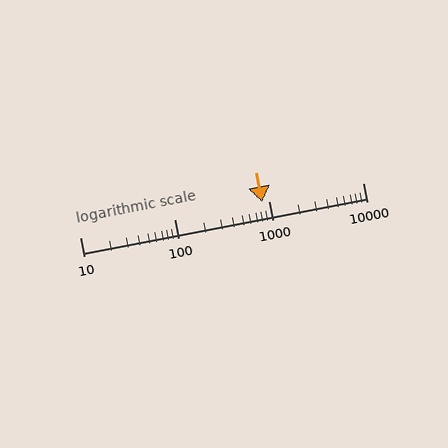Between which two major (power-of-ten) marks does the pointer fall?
The pointer is between 100 and 1000.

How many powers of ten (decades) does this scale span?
The scale spans 3 decades, from 10 to 10000.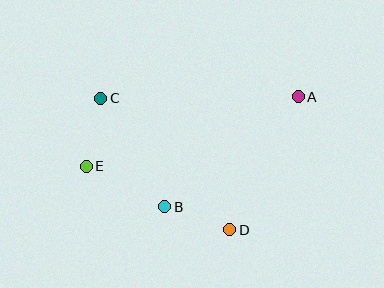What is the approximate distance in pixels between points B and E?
The distance between B and E is approximately 88 pixels.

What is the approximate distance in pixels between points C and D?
The distance between C and D is approximately 184 pixels.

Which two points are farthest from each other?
Points A and E are farthest from each other.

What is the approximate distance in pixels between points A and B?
The distance between A and B is approximately 173 pixels.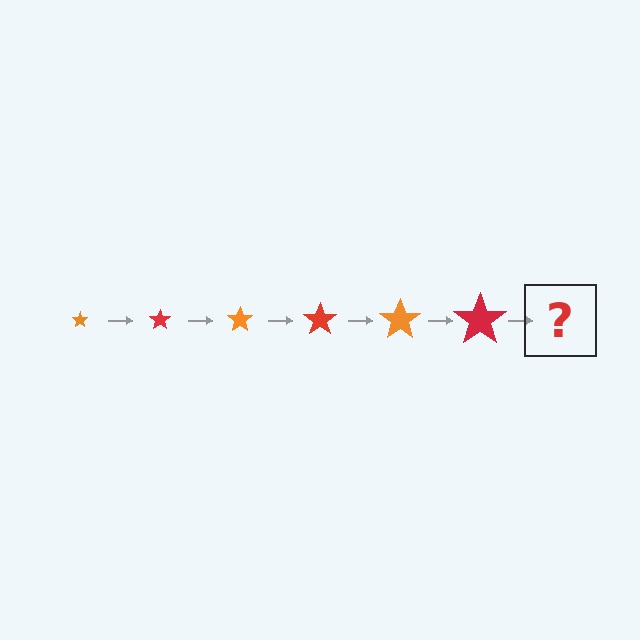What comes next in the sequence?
The next element should be an orange star, larger than the previous one.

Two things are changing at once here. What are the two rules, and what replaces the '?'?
The two rules are that the star grows larger each step and the color cycles through orange and red. The '?' should be an orange star, larger than the previous one.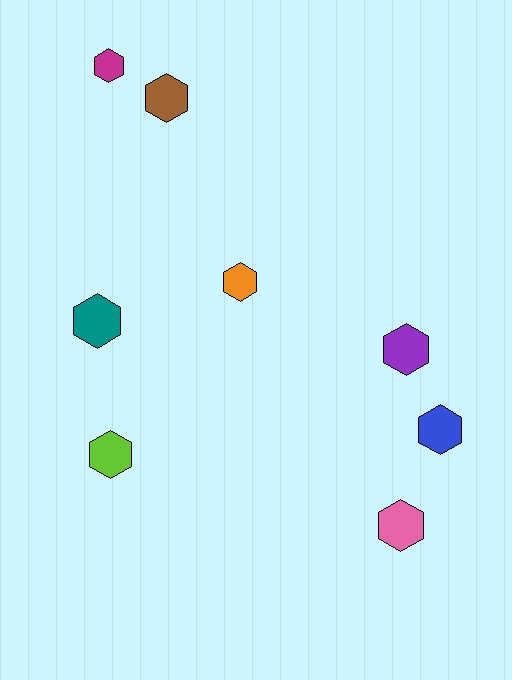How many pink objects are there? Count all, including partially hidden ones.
There is 1 pink object.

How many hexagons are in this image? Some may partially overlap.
There are 8 hexagons.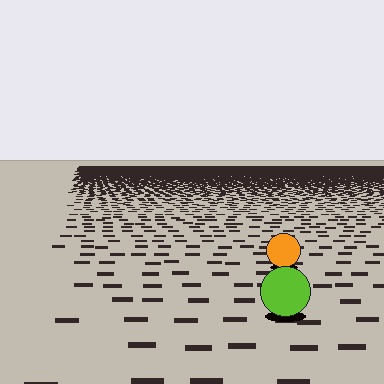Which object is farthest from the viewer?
The orange circle is farthest from the viewer. It appears smaller and the ground texture around it is denser.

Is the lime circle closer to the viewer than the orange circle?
Yes. The lime circle is closer — you can tell from the texture gradient: the ground texture is coarser near it.